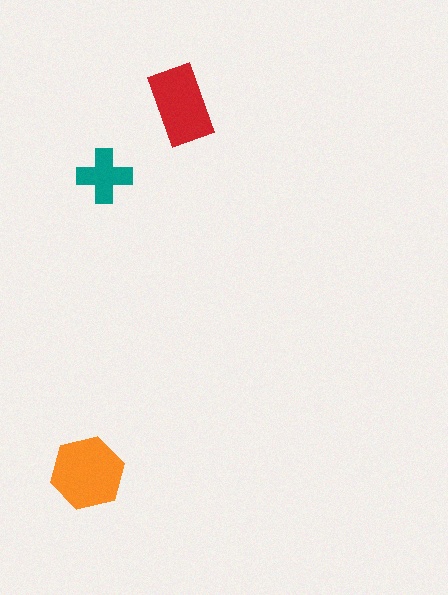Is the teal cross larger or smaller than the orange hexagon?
Smaller.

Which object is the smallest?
The teal cross.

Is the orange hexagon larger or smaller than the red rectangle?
Larger.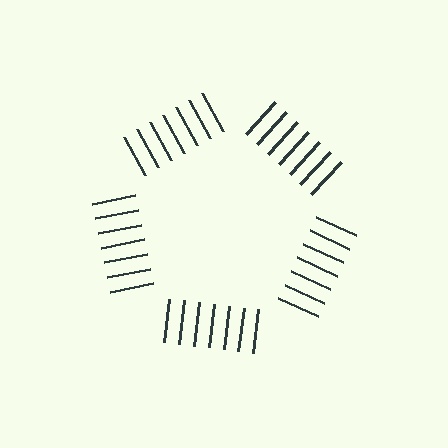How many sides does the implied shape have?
5 sides — the line-ends trace a pentagon.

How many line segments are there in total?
35 — 7 along each of the 5 edges.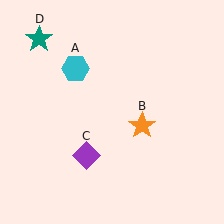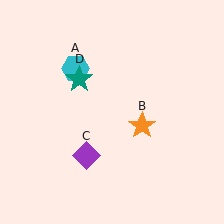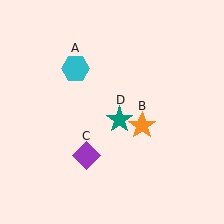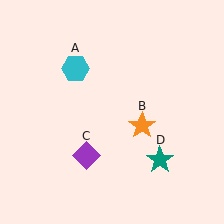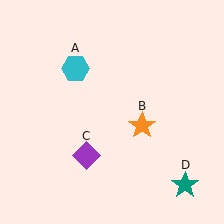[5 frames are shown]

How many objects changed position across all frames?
1 object changed position: teal star (object D).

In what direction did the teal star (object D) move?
The teal star (object D) moved down and to the right.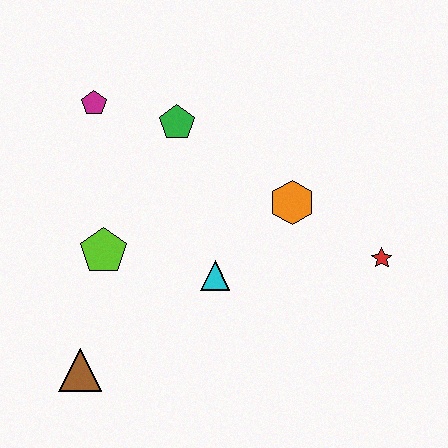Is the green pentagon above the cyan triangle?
Yes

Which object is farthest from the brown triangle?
The red star is farthest from the brown triangle.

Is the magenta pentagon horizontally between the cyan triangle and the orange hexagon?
No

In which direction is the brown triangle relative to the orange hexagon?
The brown triangle is to the left of the orange hexagon.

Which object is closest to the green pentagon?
The magenta pentagon is closest to the green pentagon.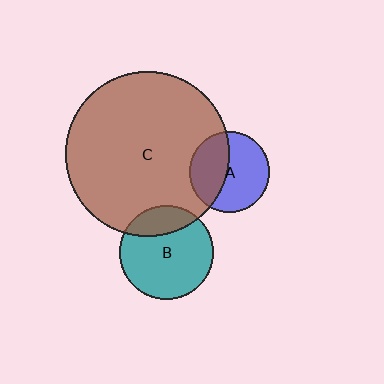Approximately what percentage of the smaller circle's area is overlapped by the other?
Approximately 20%.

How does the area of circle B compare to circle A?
Approximately 1.4 times.